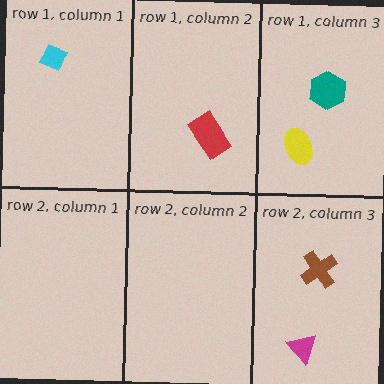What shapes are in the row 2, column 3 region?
The magenta triangle, the brown cross.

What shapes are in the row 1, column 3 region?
The yellow ellipse, the teal hexagon.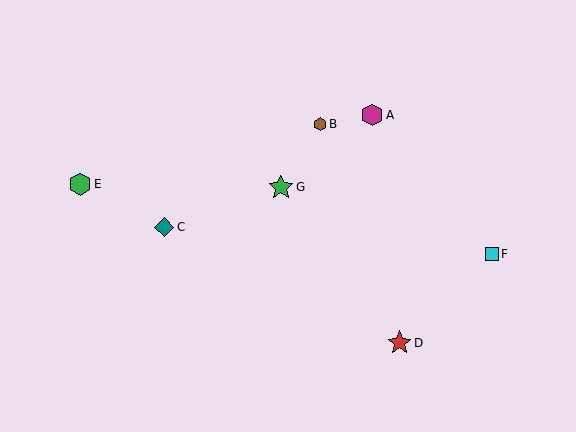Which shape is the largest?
The green star (labeled G) is the largest.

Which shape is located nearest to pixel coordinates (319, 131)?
The brown hexagon (labeled B) at (320, 124) is nearest to that location.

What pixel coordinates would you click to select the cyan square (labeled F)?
Click at (492, 254) to select the cyan square F.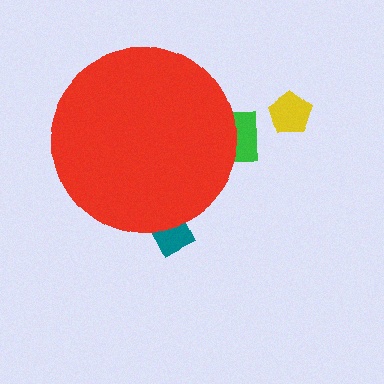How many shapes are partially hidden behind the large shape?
2 shapes are partially hidden.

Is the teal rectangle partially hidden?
Yes, the teal rectangle is partially hidden behind the red circle.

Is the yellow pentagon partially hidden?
No, the yellow pentagon is fully visible.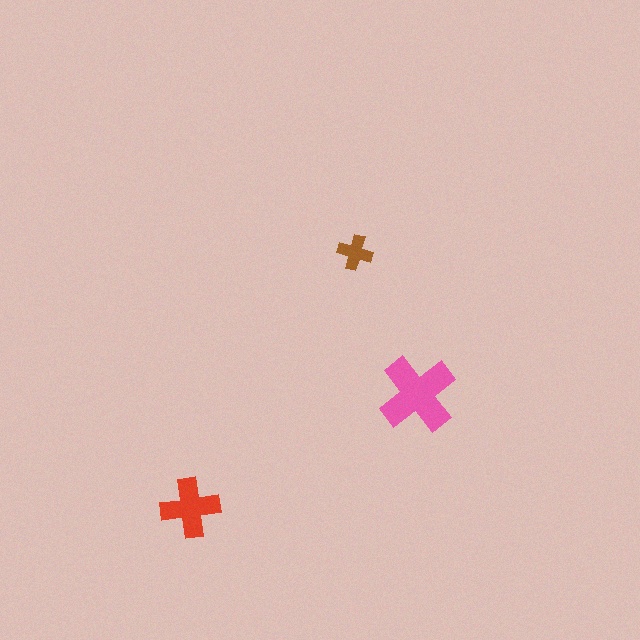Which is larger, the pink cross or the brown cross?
The pink one.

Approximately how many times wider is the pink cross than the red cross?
About 1.5 times wider.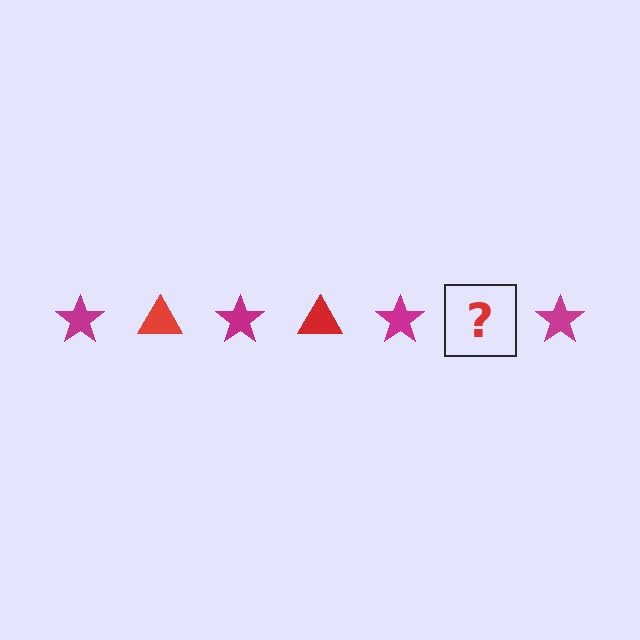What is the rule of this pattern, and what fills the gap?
The rule is that the pattern alternates between magenta star and red triangle. The gap should be filled with a red triangle.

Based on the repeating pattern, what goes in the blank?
The blank should be a red triangle.